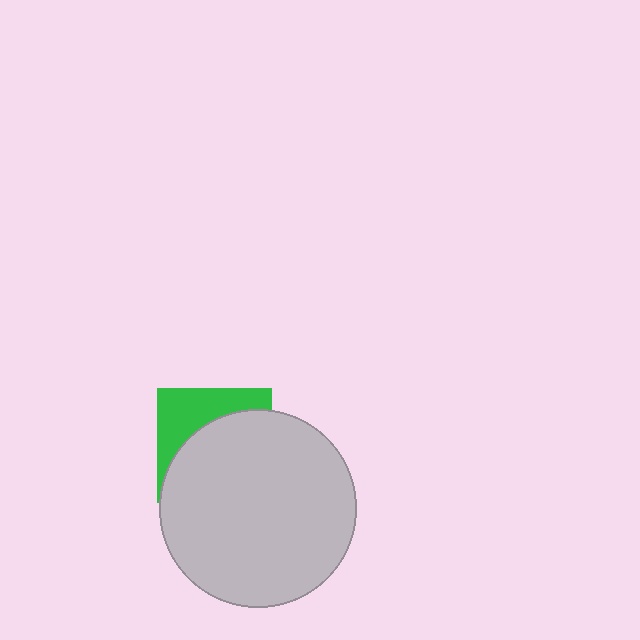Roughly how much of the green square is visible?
A small part of it is visible (roughly 36%).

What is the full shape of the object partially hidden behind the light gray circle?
The partially hidden object is a green square.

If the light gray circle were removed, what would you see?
You would see the complete green square.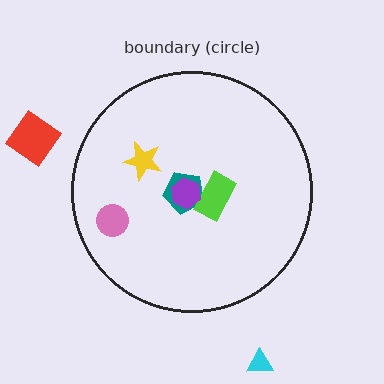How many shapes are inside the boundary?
5 inside, 2 outside.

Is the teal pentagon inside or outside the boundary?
Inside.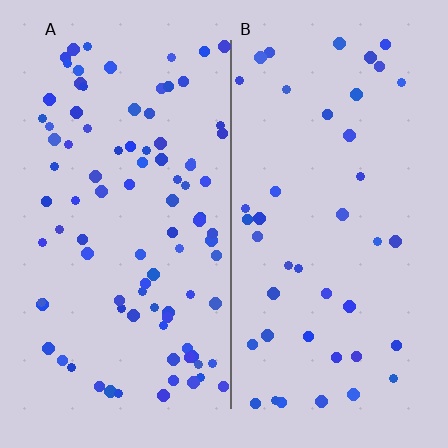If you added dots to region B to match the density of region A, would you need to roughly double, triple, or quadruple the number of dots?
Approximately double.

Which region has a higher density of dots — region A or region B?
A (the left).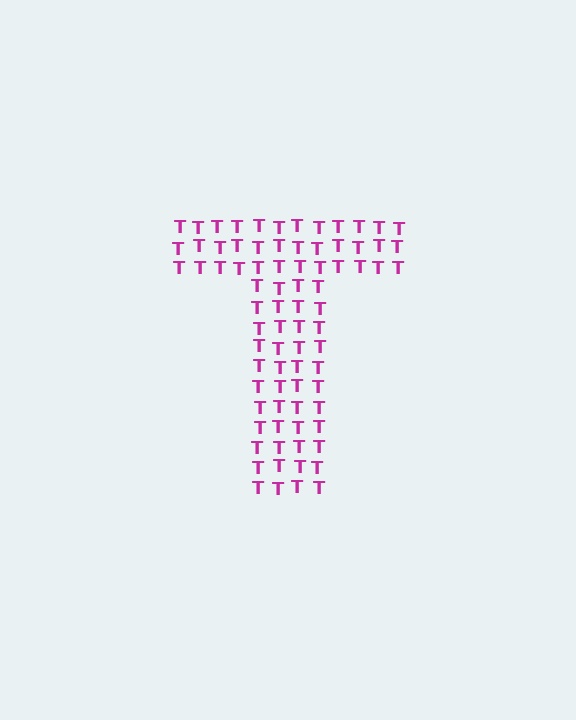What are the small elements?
The small elements are letter T's.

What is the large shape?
The large shape is the letter T.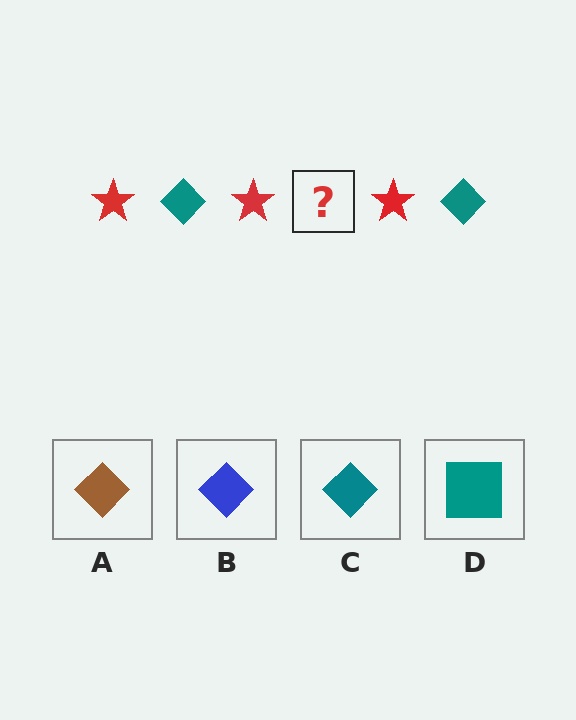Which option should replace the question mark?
Option C.